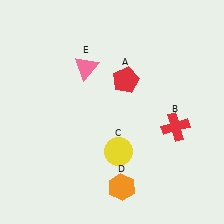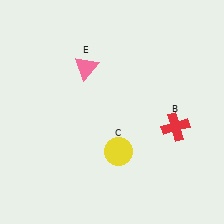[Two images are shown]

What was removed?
The red pentagon (A), the orange hexagon (D) were removed in Image 2.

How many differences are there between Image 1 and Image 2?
There are 2 differences between the two images.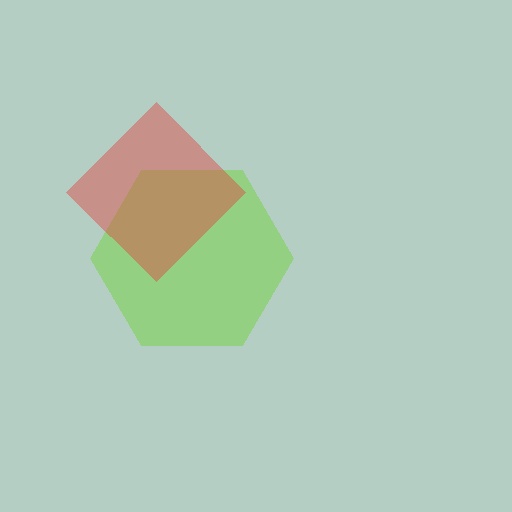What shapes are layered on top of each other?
The layered shapes are: a lime hexagon, a red diamond.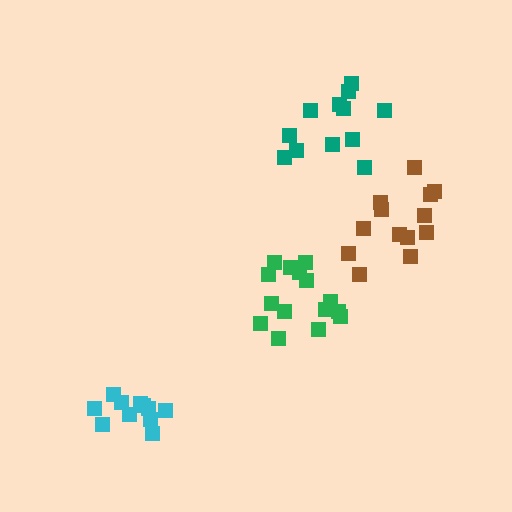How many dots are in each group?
Group 1: 15 dots, Group 2: 13 dots, Group 3: 12 dots, Group 4: 11 dots (51 total).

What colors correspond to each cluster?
The clusters are colored: green, brown, teal, cyan.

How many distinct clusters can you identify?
There are 4 distinct clusters.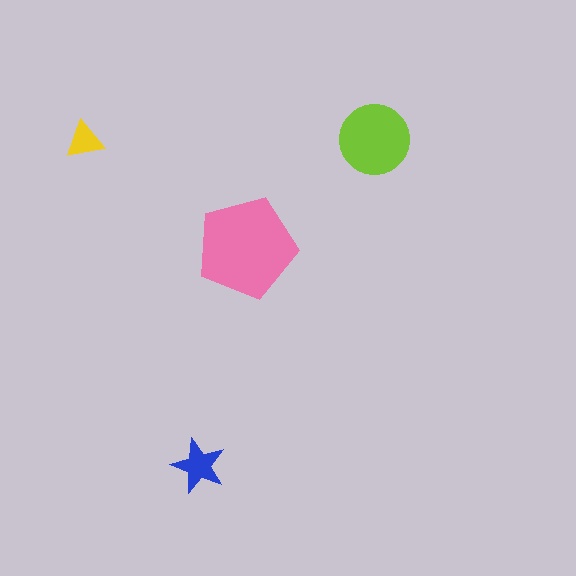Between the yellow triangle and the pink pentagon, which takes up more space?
The pink pentagon.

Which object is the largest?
The pink pentagon.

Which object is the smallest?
The yellow triangle.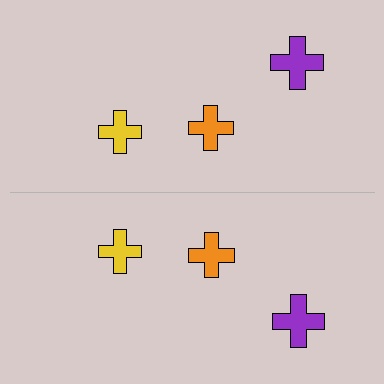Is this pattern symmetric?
Yes, this pattern has bilateral (reflection) symmetry.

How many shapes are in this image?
There are 6 shapes in this image.